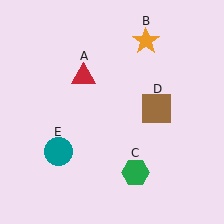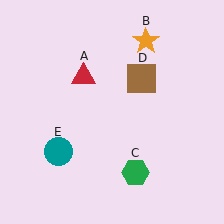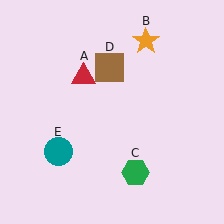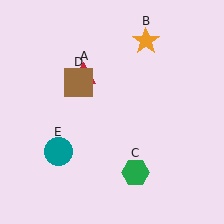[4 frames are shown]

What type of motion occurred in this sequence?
The brown square (object D) rotated counterclockwise around the center of the scene.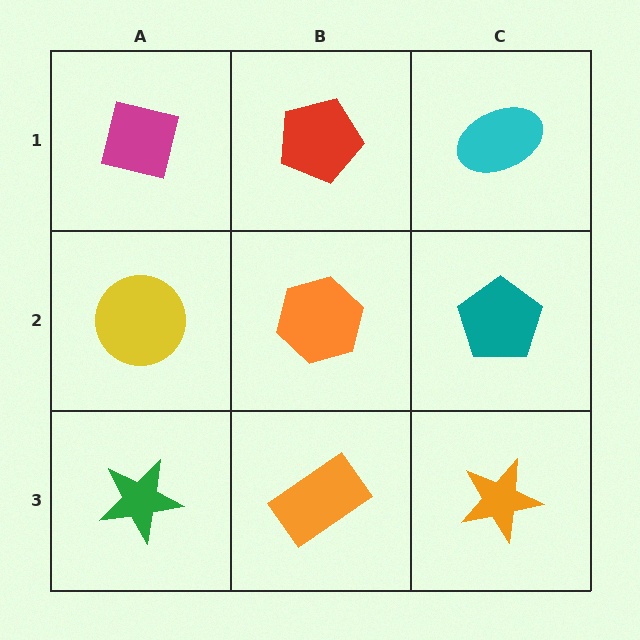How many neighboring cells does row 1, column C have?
2.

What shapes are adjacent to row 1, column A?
A yellow circle (row 2, column A), a red pentagon (row 1, column B).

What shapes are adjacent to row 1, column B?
An orange hexagon (row 2, column B), a magenta square (row 1, column A), a cyan ellipse (row 1, column C).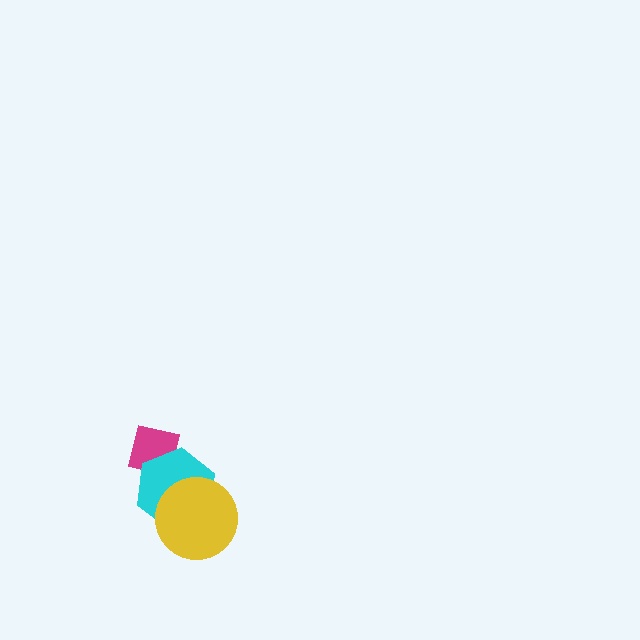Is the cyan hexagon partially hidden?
Yes, it is partially covered by another shape.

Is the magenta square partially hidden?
Yes, it is partially covered by another shape.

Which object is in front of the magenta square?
The cyan hexagon is in front of the magenta square.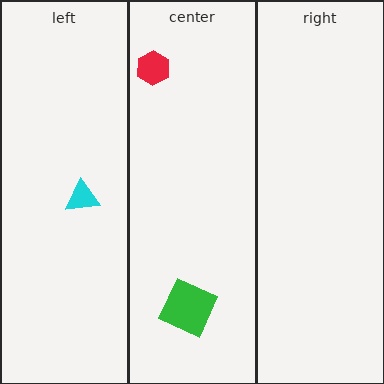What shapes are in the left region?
The cyan triangle.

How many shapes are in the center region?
2.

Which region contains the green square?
The center region.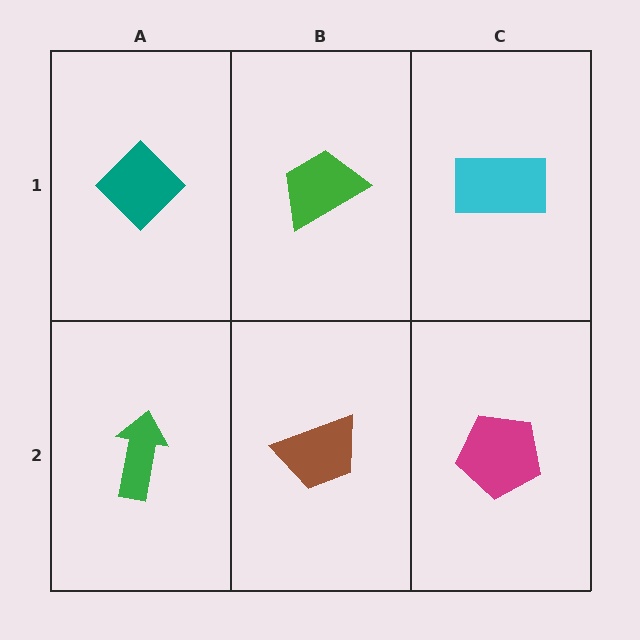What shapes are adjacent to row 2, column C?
A cyan rectangle (row 1, column C), a brown trapezoid (row 2, column B).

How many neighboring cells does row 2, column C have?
2.